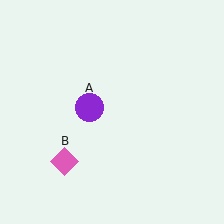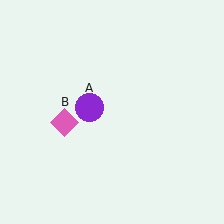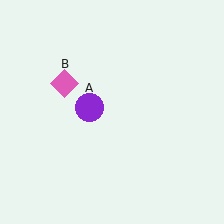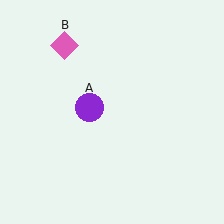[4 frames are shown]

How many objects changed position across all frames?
1 object changed position: pink diamond (object B).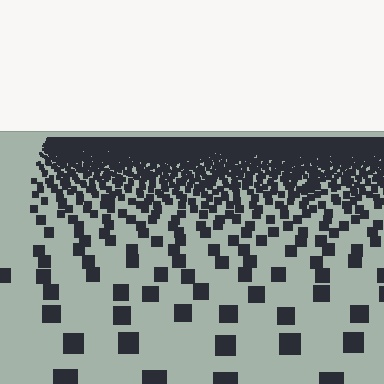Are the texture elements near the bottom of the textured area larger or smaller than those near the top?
Larger. Near the bottom, elements are closer to the viewer and appear at a bigger on-screen size.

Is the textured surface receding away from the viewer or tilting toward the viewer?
The surface is receding away from the viewer. Texture elements get smaller and denser toward the top.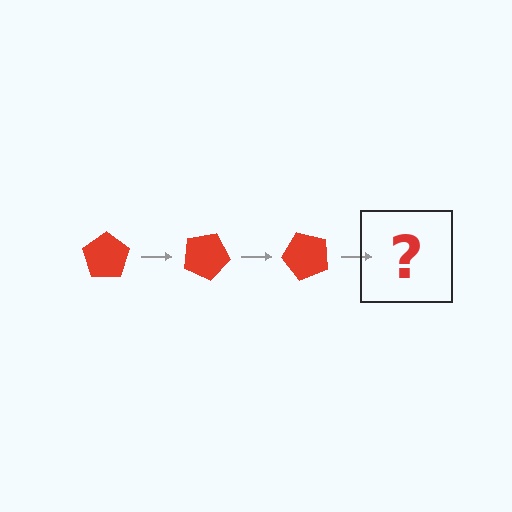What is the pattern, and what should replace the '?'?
The pattern is that the pentagon rotates 25 degrees each step. The '?' should be a red pentagon rotated 75 degrees.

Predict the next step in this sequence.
The next step is a red pentagon rotated 75 degrees.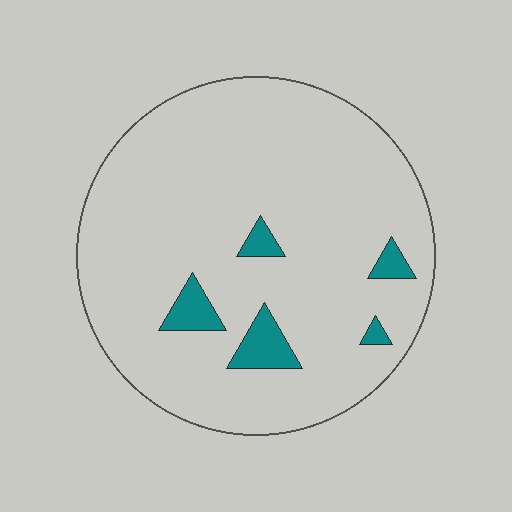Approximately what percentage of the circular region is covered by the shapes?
Approximately 5%.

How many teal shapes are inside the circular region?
5.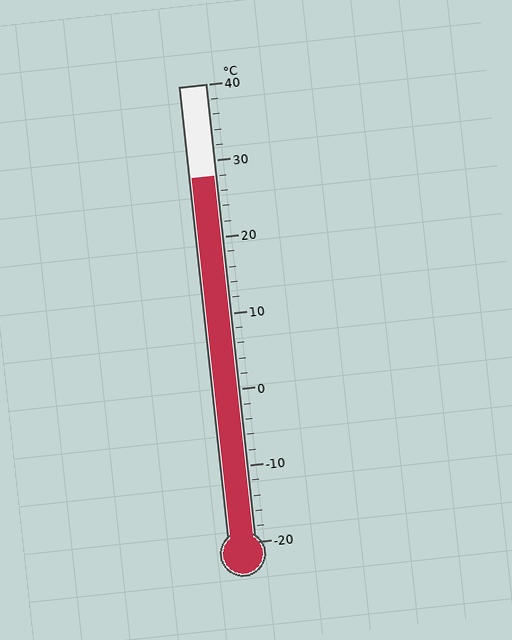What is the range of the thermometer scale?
The thermometer scale ranges from -20°C to 40°C.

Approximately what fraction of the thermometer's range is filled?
The thermometer is filled to approximately 80% of its range.